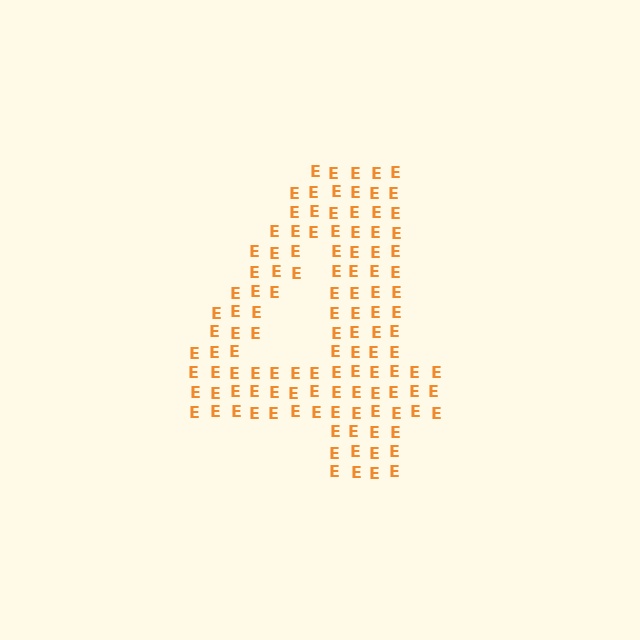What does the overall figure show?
The overall figure shows the digit 4.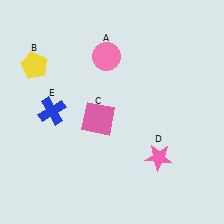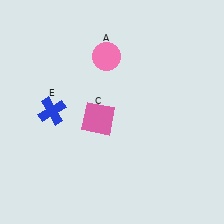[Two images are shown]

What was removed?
The pink star (D), the yellow pentagon (B) were removed in Image 2.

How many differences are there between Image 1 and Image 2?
There are 2 differences between the two images.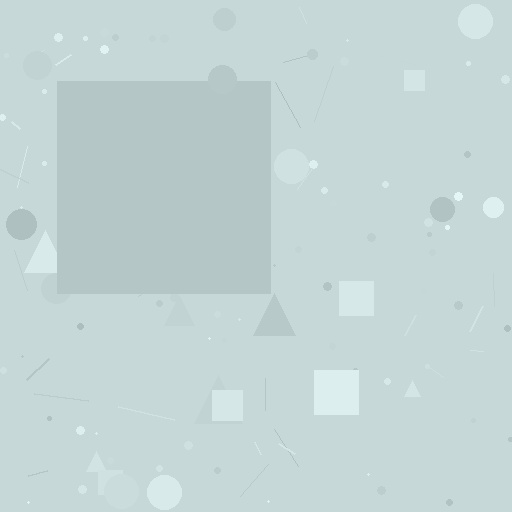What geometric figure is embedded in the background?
A square is embedded in the background.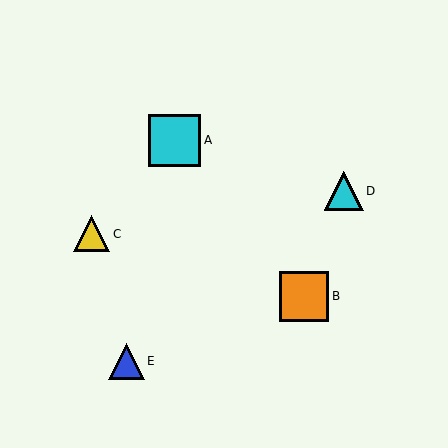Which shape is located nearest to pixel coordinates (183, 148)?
The cyan square (labeled A) at (174, 140) is nearest to that location.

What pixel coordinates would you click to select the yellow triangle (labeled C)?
Click at (92, 234) to select the yellow triangle C.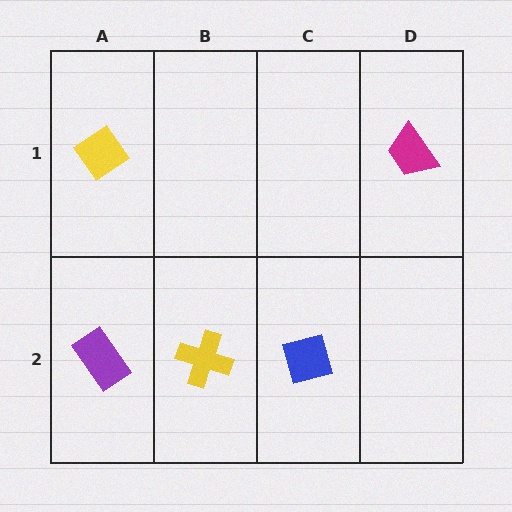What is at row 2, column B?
A yellow cross.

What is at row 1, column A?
A yellow diamond.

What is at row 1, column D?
A magenta trapezoid.